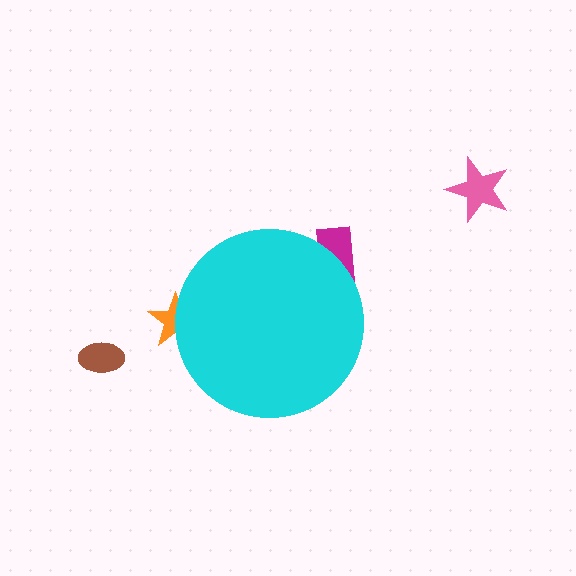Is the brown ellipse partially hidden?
No, the brown ellipse is fully visible.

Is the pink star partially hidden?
No, the pink star is fully visible.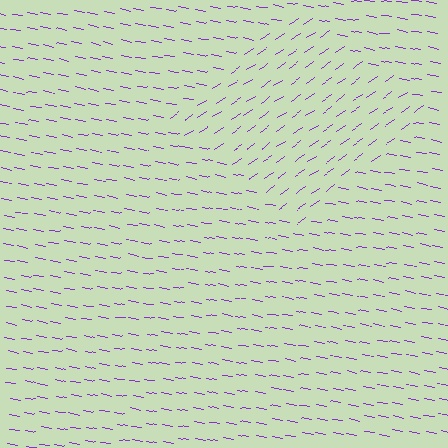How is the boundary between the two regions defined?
The boundary is defined purely by a change in line orientation (approximately 45 degrees difference). All lines are the same color and thickness.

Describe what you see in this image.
The image is filled with small purple line segments. A diamond region in the image has lines oriented differently from the surrounding lines, creating a visible texture boundary.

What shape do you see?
I see a diamond.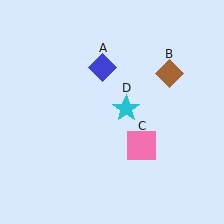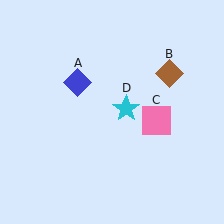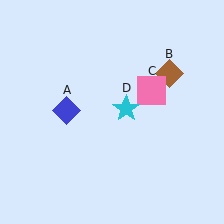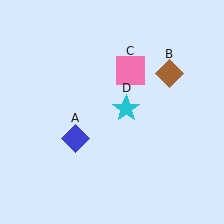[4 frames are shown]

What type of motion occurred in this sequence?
The blue diamond (object A), pink square (object C) rotated counterclockwise around the center of the scene.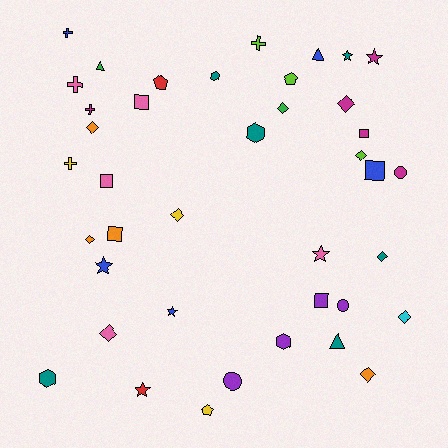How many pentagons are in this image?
There are 3 pentagons.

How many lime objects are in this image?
There are 3 lime objects.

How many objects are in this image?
There are 40 objects.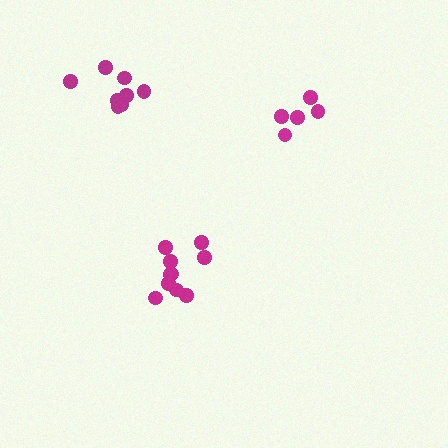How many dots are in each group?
Group 1: 5 dots, Group 2: 8 dots, Group 3: 10 dots (23 total).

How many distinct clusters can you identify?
There are 3 distinct clusters.